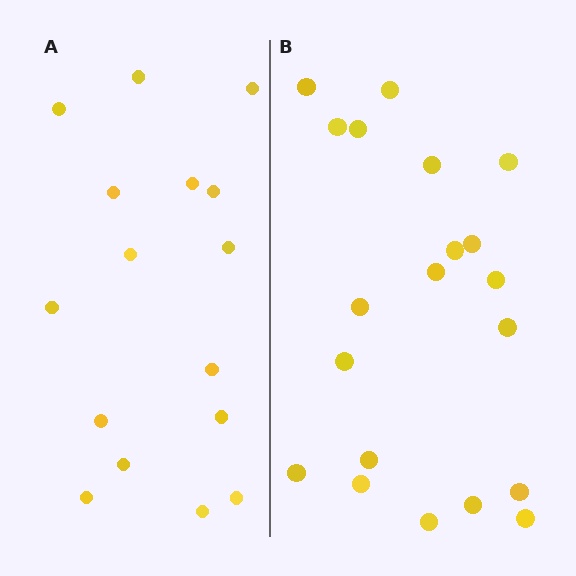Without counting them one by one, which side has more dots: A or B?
Region B (the right region) has more dots.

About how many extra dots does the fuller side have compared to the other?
Region B has about 4 more dots than region A.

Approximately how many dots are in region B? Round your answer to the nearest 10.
About 20 dots.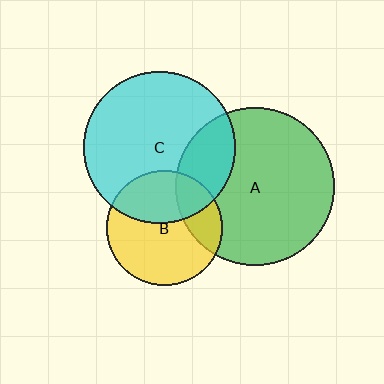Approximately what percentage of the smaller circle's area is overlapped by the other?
Approximately 35%.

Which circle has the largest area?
Circle A (green).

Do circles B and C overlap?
Yes.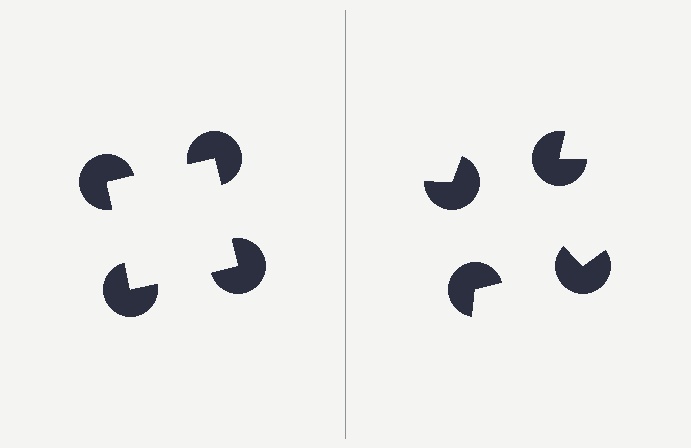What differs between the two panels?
The pac-man discs are positioned identically on both sides; only the wedge orientations differ. On the left they align to a square; on the right they are misaligned.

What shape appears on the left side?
An illusory square.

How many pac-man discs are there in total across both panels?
8 — 4 on each side.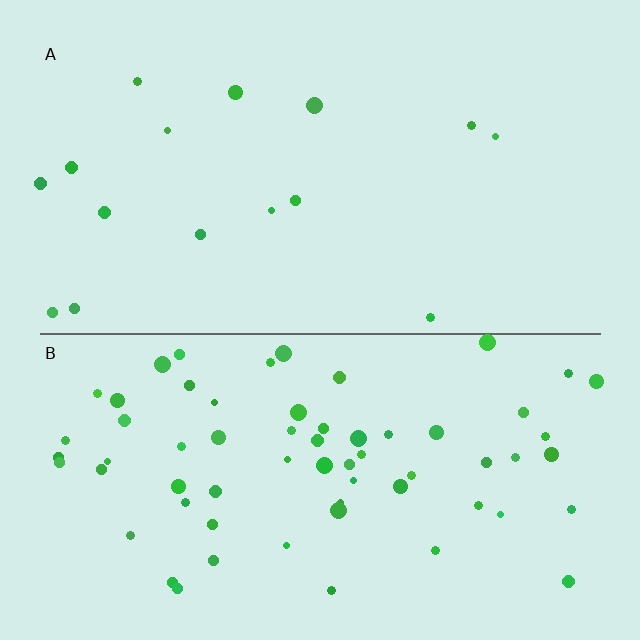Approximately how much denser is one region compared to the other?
Approximately 4.1× — region B over region A.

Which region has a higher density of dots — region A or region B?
B (the bottom).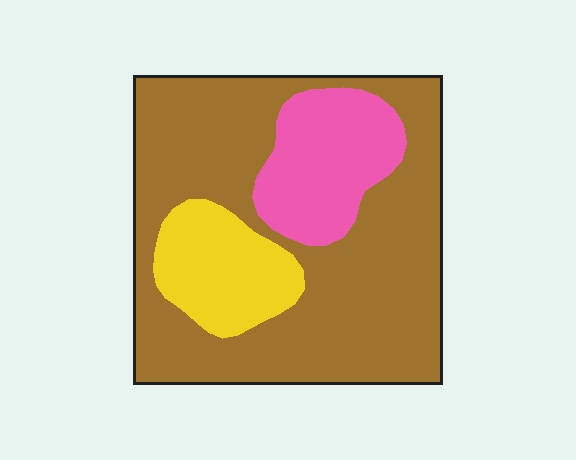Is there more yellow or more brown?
Brown.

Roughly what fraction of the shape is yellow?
Yellow covers about 15% of the shape.